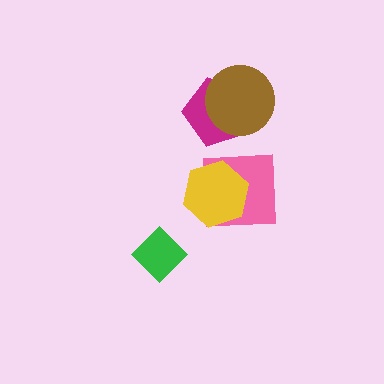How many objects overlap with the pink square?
1 object overlaps with the pink square.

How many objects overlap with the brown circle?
1 object overlaps with the brown circle.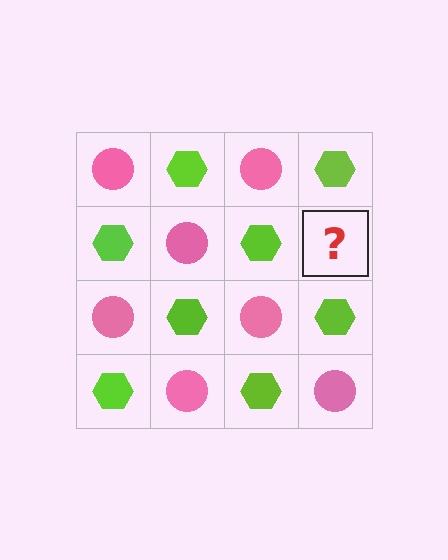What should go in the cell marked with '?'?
The missing cell should contain a pink circle.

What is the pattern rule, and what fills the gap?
The rule is that it alternates pink circle and lime hexagon in a checkerboard pattern. The gap should be filled with a pink circle.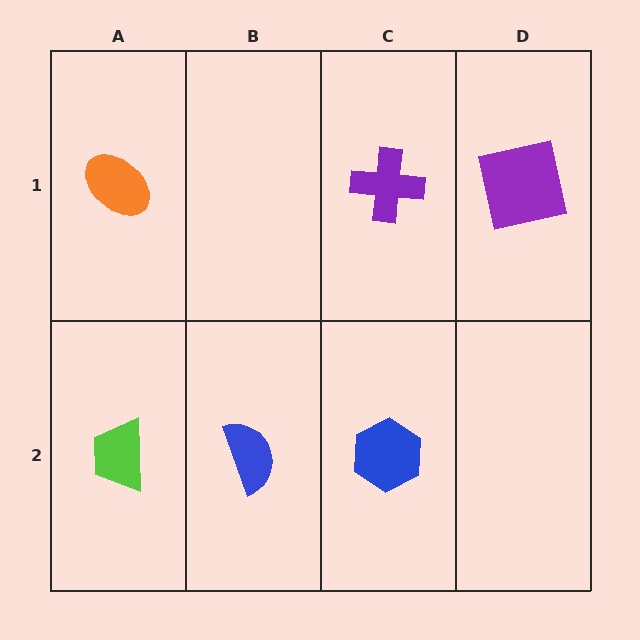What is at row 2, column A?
A lime trapezoid.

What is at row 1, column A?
An orange ellipse.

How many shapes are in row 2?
3 shapes.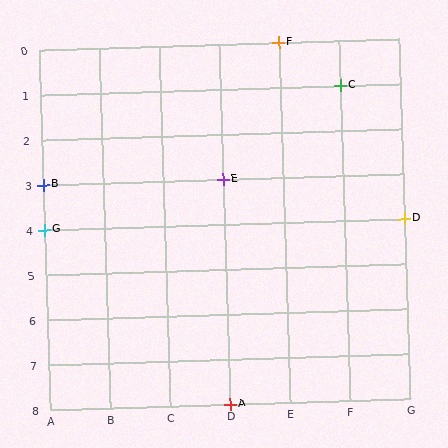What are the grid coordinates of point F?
Point F is at grid coordinates (E, 0).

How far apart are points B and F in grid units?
Points B and F are 4 columns and 3 rows apart (about 5.0 grid units diagonally).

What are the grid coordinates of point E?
Point E is at grid coordinates (D, 3).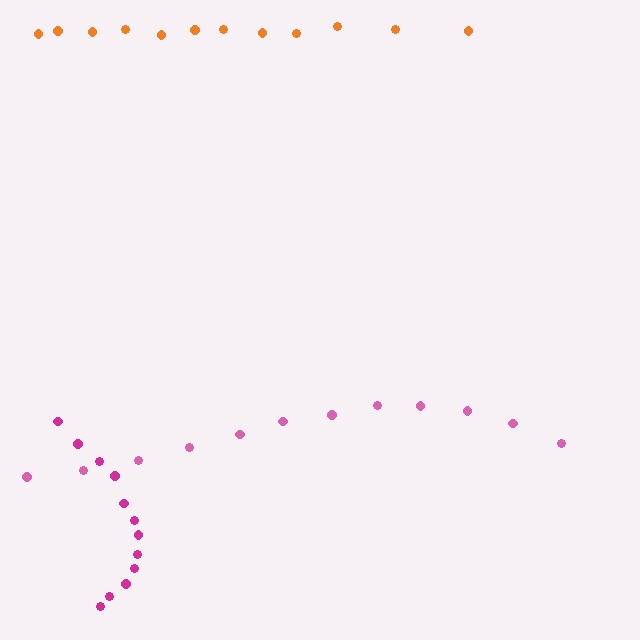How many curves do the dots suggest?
There are 3 distinct paths.